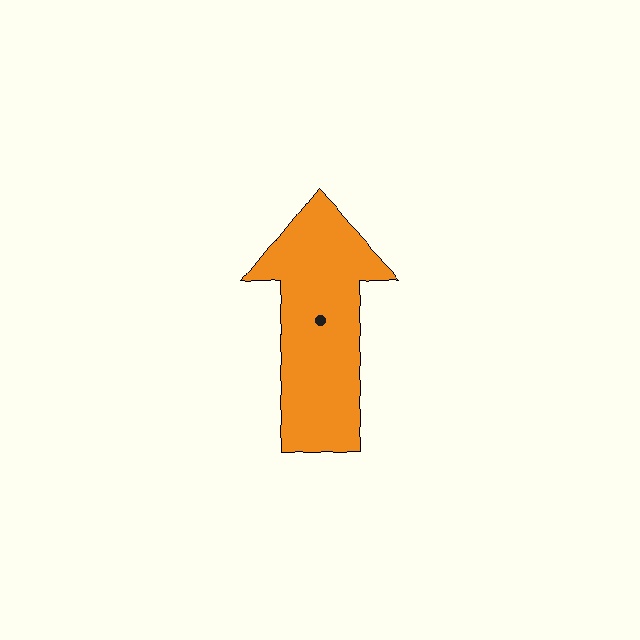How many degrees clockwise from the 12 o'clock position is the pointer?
Approximately 358 degrees.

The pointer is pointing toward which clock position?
Roughly 12 o'clock.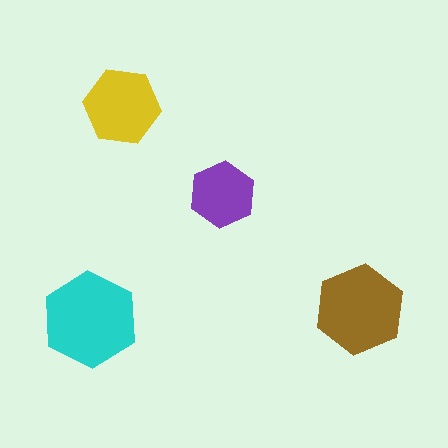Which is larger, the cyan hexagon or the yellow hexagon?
The cyan one.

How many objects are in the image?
There are 4 objects in the image.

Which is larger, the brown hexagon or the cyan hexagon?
The cyan one.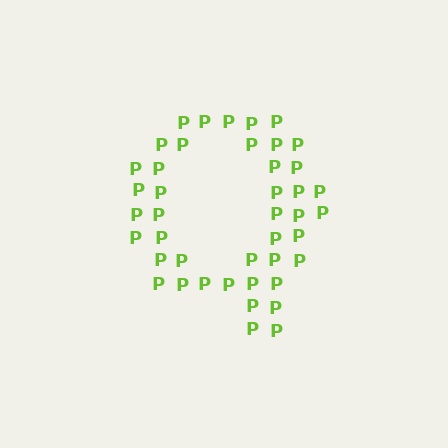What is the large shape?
The large shape is the letter Q.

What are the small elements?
The small elements are letter P's.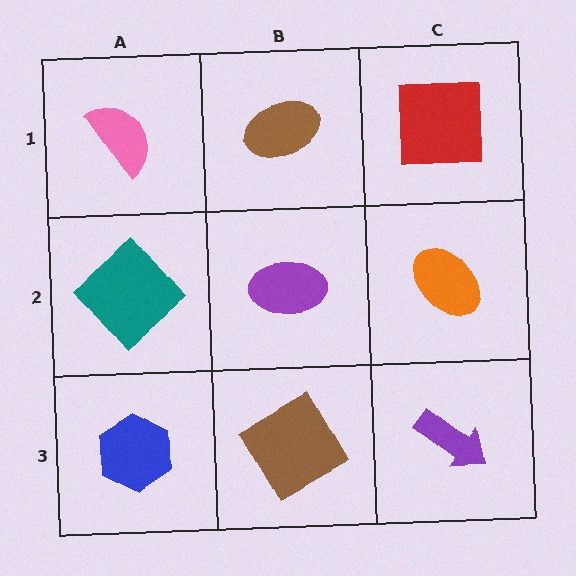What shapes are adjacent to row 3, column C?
An orange ellipse (row 2, column C), a brown diamond (row 3, column B).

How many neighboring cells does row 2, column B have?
4.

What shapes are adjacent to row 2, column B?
A brown ellipse (row 1, column B), a brown diamond (row 3, column B), a teal diamond (row 2, column A), an orange ellipse (row 2, column C).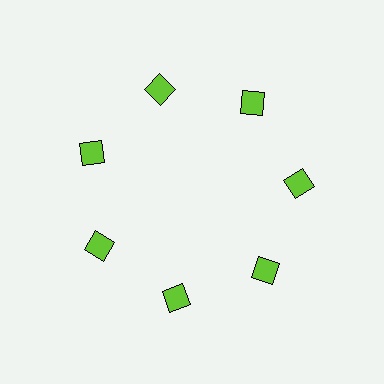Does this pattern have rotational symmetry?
Yes, this pattern has 7-fold rotational symmetry. It looks the same after rotating 51 degrees around the center.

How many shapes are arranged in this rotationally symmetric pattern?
There are 7 shapes, arranged in 7 groups of 1.